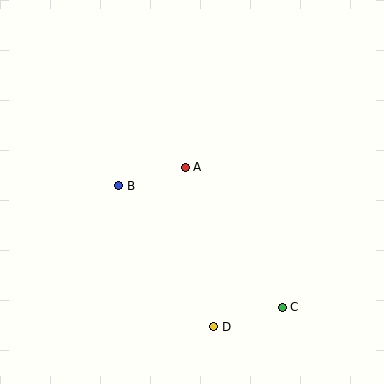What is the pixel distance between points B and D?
The distance between B and D is 170 pixels.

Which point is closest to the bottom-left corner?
Point D is closest to the bottom-left corner.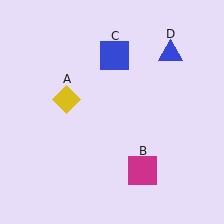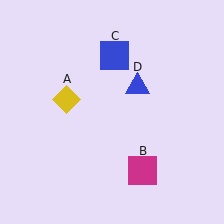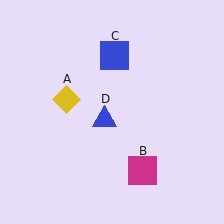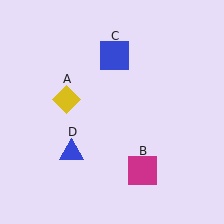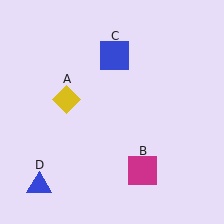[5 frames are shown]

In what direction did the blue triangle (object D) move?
The blue triangle (object D) moved down and to the left.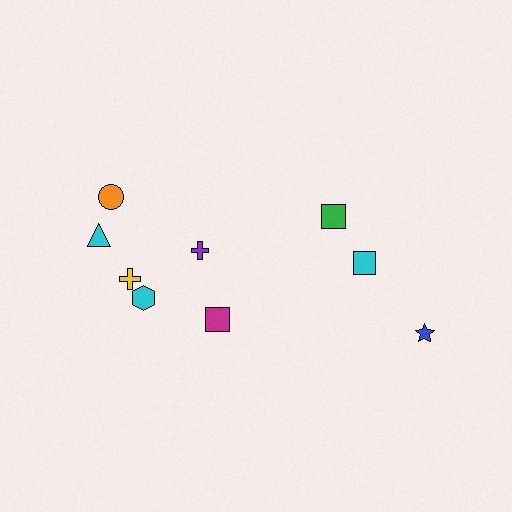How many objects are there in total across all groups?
There are 9 objects.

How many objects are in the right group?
There are 3 objects.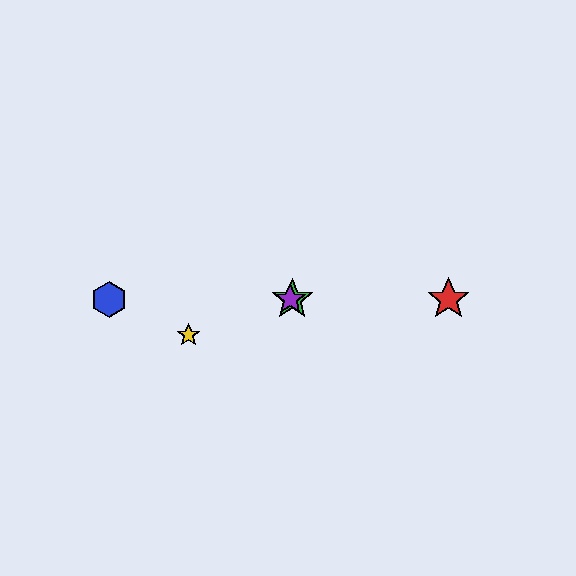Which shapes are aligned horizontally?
The red star, the blue hexagon, the green star, the purple star are aligned horizontally.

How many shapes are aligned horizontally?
4 shapes (the red star, the blue hexagon, the green star, the purple star) are aligned horizontally.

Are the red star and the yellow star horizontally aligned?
No, the red star is at y≈299 and the yellow star is at y≈335.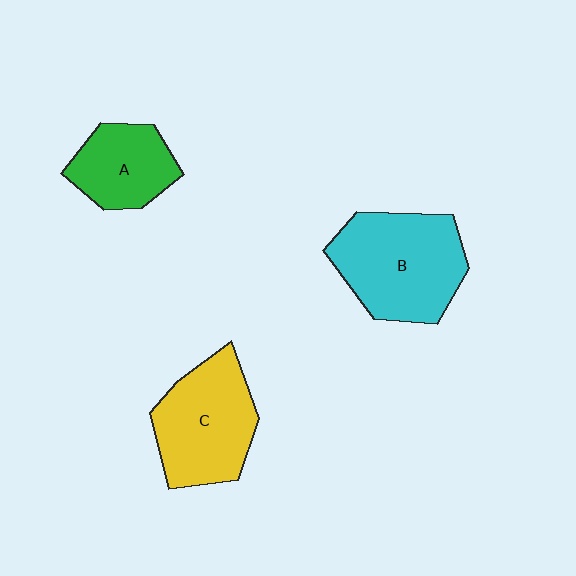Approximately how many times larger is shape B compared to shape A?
Approximately 1.6 times.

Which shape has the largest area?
Shape B (cyan).